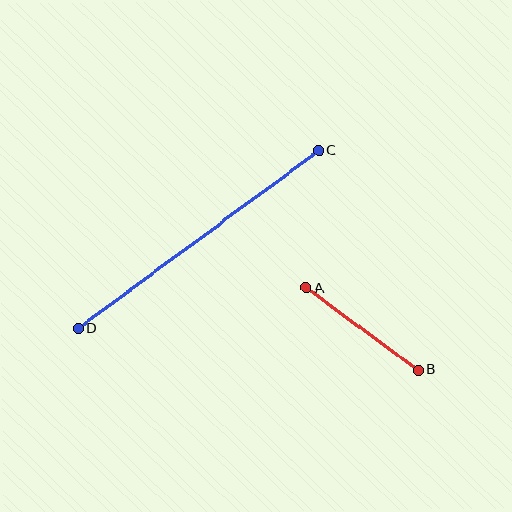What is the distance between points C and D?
The distance is approximately 299 pixels.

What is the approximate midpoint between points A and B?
The midpoint is at approximately (362, 329) pixels.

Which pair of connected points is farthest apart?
Points C and D are farthest apart.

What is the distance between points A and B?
The distance is approximately 139 pixels.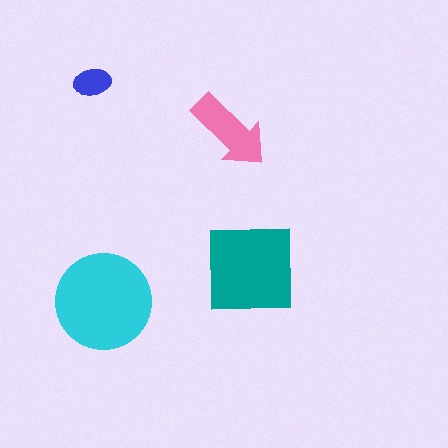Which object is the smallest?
The blue ellipse.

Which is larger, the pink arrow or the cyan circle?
The cyan circle.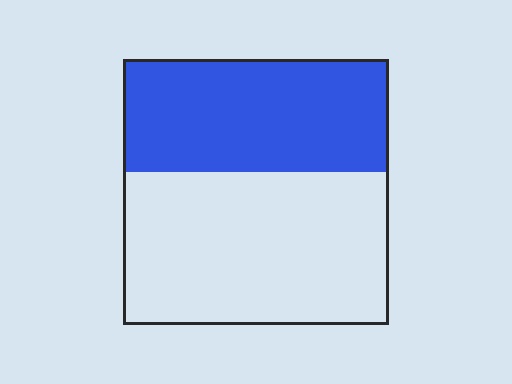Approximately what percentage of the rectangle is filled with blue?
Approximately 40%.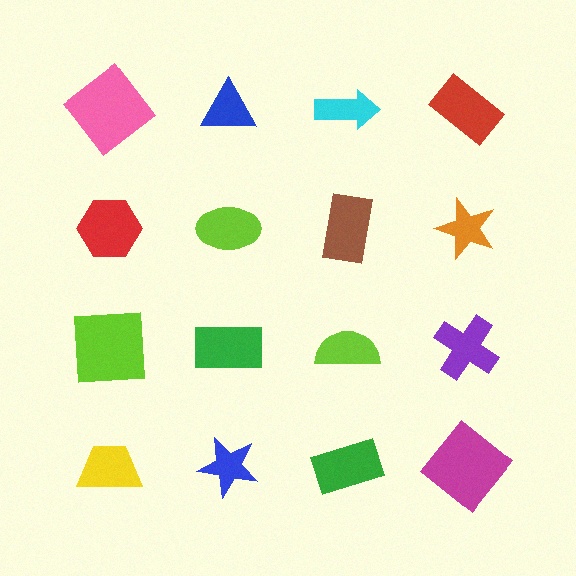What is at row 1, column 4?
A red rectangle.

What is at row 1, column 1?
A pink diamond.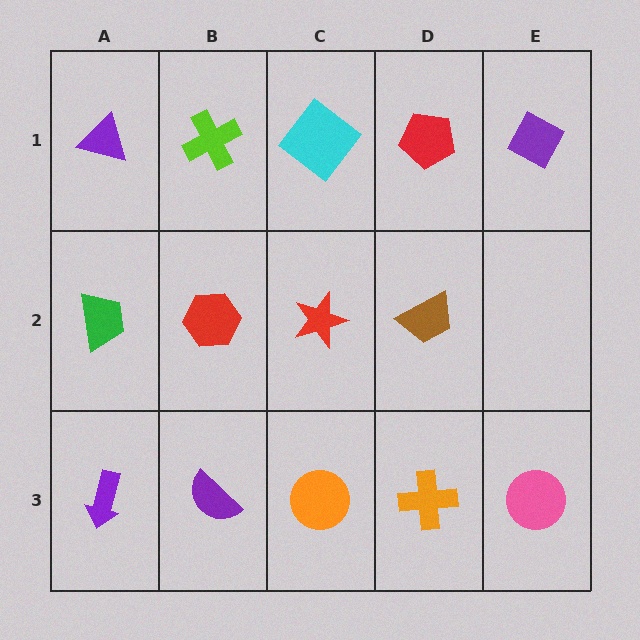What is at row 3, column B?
A purple semicircle.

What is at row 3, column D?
An orange cross.